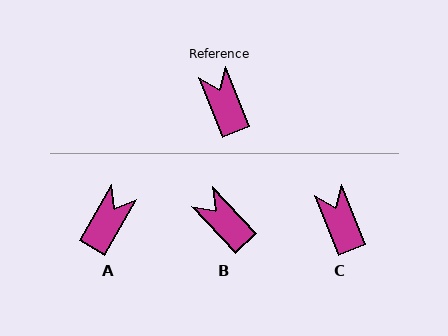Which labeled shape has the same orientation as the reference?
C.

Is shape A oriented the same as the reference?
No, it is off by about 52 degrees.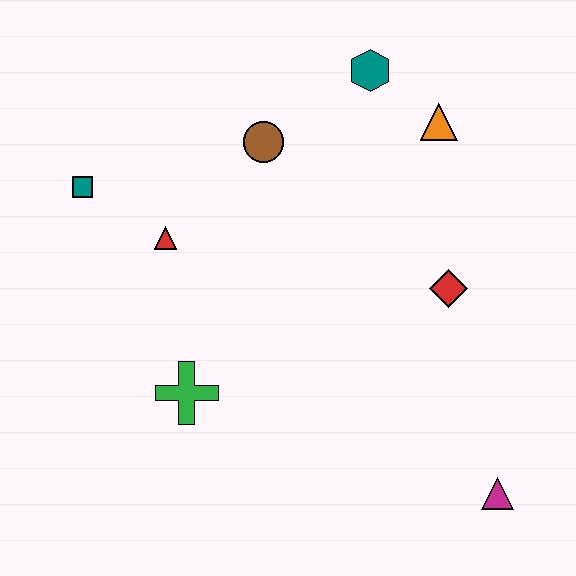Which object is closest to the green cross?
The red triangle is closest to the green cross.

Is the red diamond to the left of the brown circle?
No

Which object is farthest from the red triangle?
The magenta triangle is farthest from the red triangle.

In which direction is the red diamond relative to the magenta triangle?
The red diamond is above the magenta triangle.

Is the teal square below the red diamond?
No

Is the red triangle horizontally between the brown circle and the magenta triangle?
No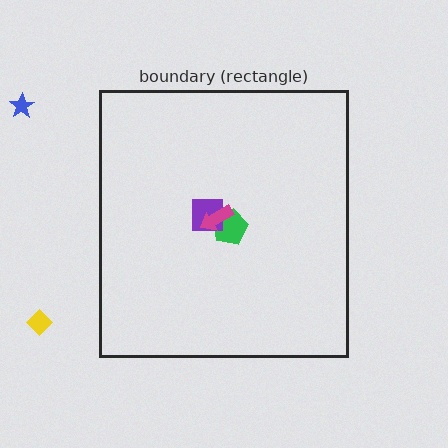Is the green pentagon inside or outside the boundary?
Inside.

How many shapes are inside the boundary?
3 inside, 2 outside.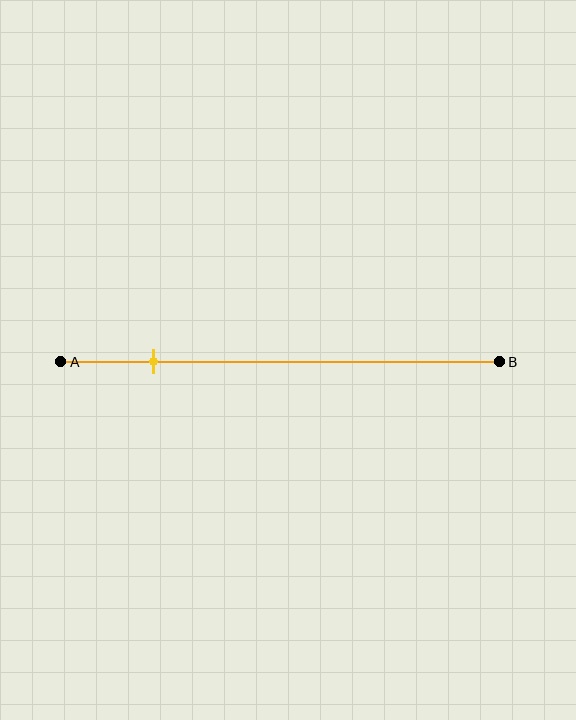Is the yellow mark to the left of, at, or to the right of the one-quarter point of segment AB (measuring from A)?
The yellow mark is to the left of the one-quarter point of segment AB.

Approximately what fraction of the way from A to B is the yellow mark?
The yellow mark is approximately 20% of the way from A to B.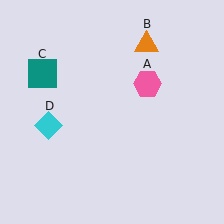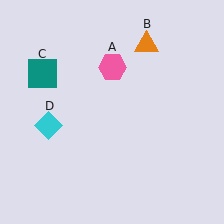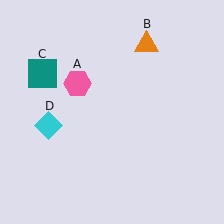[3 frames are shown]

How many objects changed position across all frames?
1 object changed position: pink hexagon (object A).